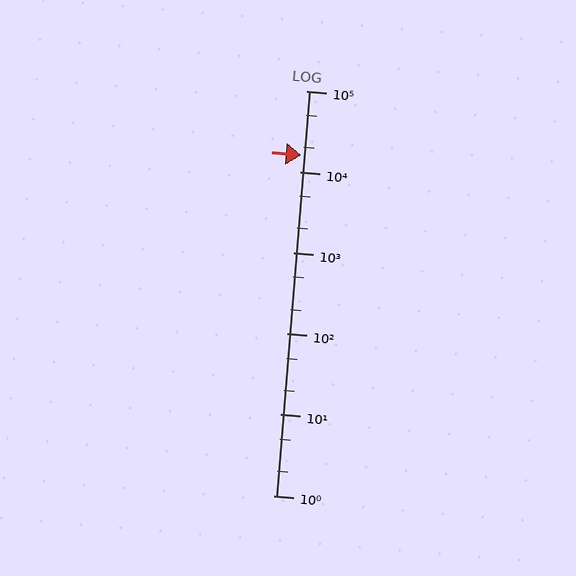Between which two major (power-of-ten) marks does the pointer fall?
The pointer is between 10000 and 100000.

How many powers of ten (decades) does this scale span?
The scale spans 5 decades, from 1 to 100000.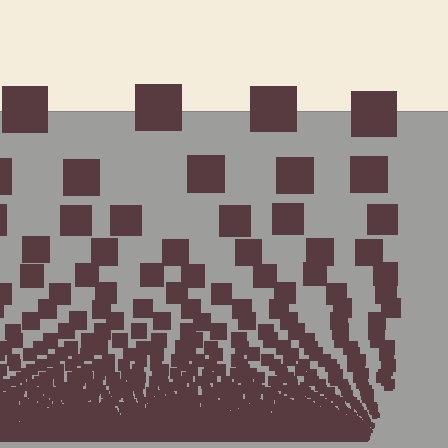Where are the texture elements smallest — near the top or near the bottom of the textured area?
Near the bottom.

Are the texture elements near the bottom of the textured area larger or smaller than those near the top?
Smaller. The gradient is inverted — elements near the bottom are smaller and denser.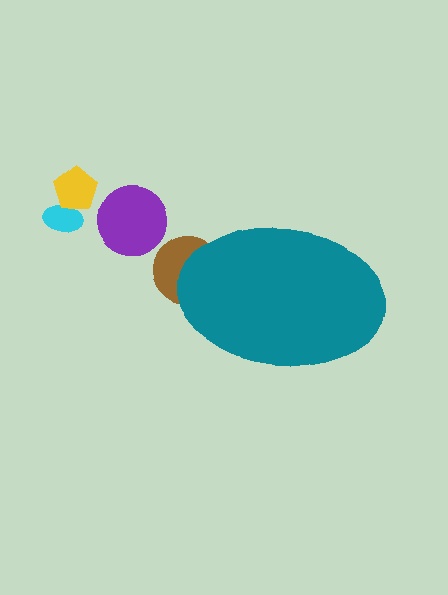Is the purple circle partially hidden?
No, the purple circle is fully visible.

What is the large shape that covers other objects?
A teal ellipse.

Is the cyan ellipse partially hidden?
No, the cyan ellipse is fully visible.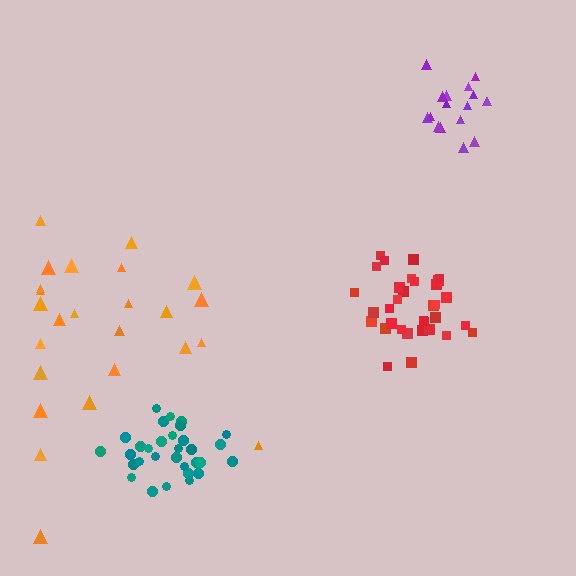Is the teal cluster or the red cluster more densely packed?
Red.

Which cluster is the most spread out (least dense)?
Orange.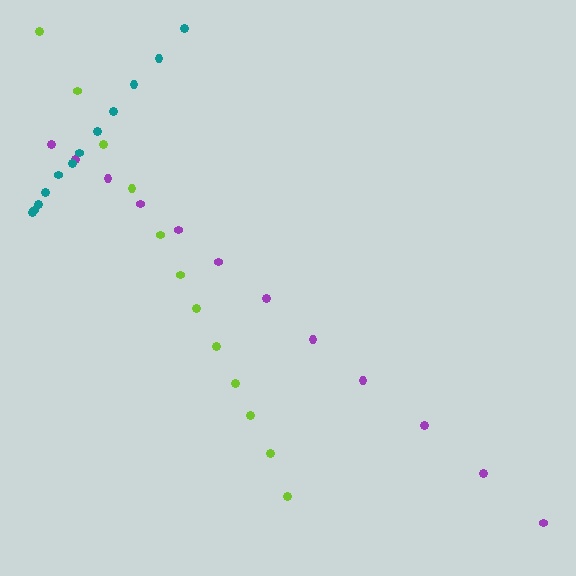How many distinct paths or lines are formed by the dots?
There are 3 distinct paths.